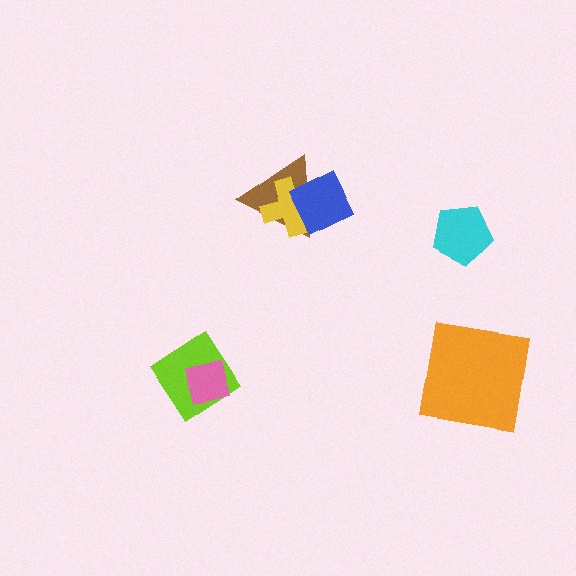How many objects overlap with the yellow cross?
2 objects overlap with the yellow cross.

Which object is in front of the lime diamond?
The pink square is in front of the lime diamond.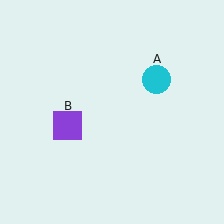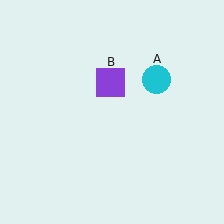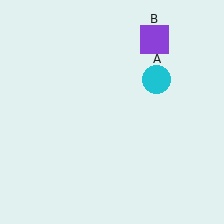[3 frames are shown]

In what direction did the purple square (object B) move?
The purple square (object B) moved up and to the right.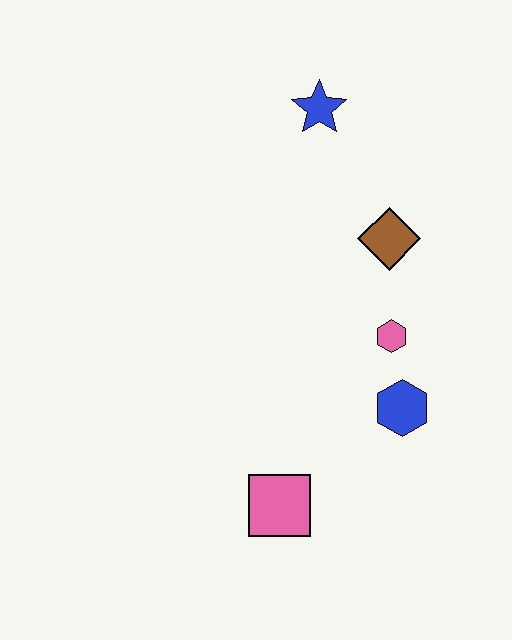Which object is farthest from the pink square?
The blue star is farthest from the pink square.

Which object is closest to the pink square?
The blue hexagon is closest to the pink square.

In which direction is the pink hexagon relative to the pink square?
The pink hexagon is above the pink square.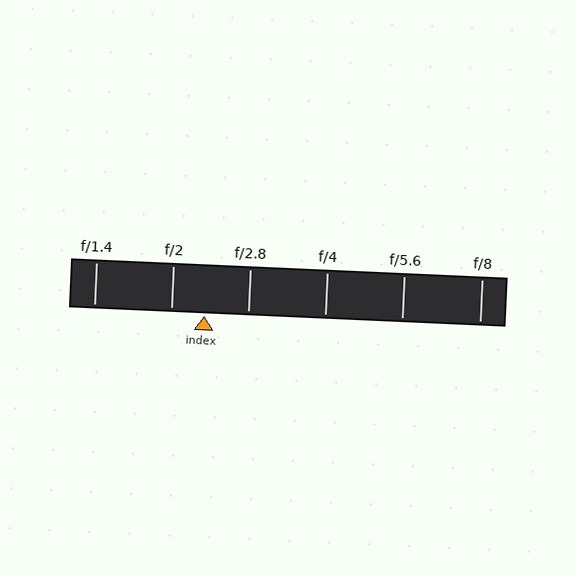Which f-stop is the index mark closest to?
The index mark is closest to f/2.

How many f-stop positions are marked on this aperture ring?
There are 6 f-stop positions marked.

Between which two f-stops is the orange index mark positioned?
The index mark is between f/2 and f/2.8.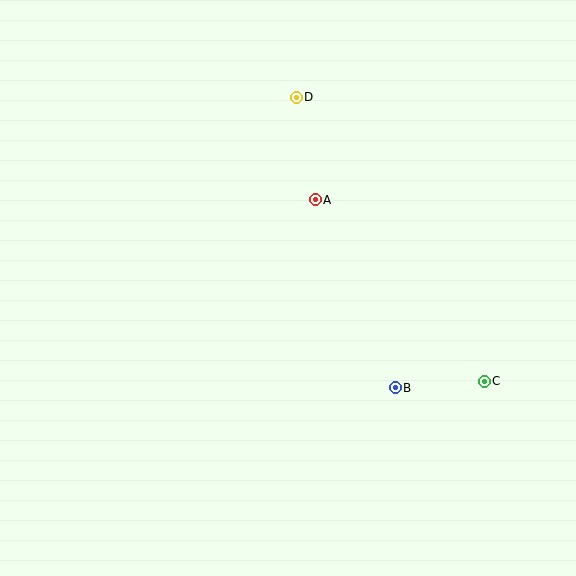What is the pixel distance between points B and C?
The distance between B and C is 89 pixels.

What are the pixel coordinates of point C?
Point C is at (484, 381).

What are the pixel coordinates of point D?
Point D is at (296, 98).